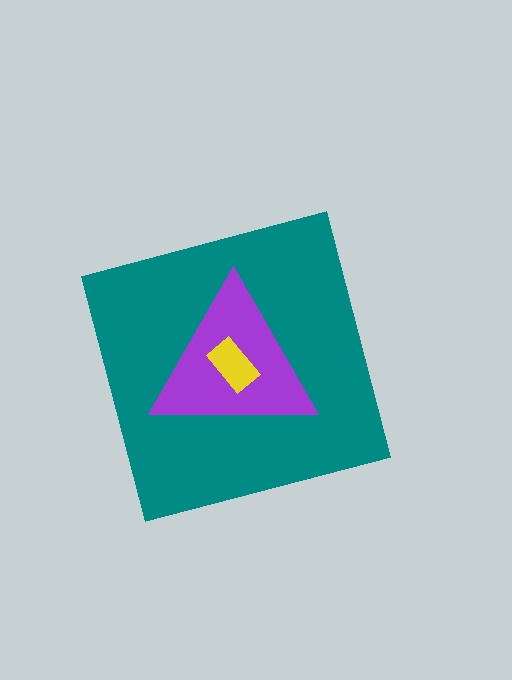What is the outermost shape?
The teal square.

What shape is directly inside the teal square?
The purple triangle.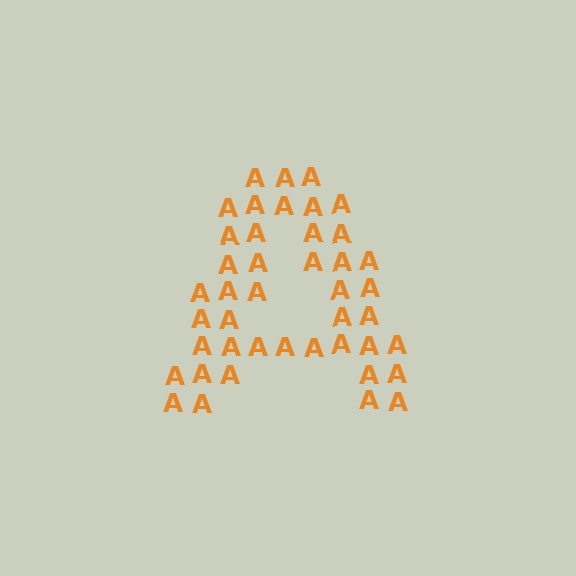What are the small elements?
The small elements are letter A's.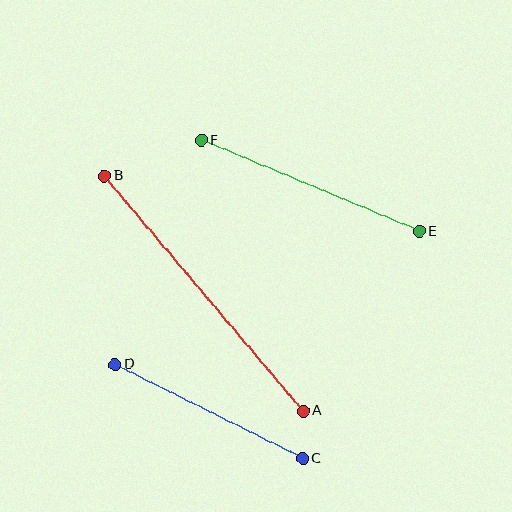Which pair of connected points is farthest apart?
Points A and B are farthest apart.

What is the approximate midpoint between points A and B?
The midpoint is at approximately (204, 293) pixels.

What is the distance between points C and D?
The distance is approximately 209 pixels.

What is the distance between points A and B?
The distance is approximately 308 pixels.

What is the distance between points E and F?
The distance is approximately 236 pixels.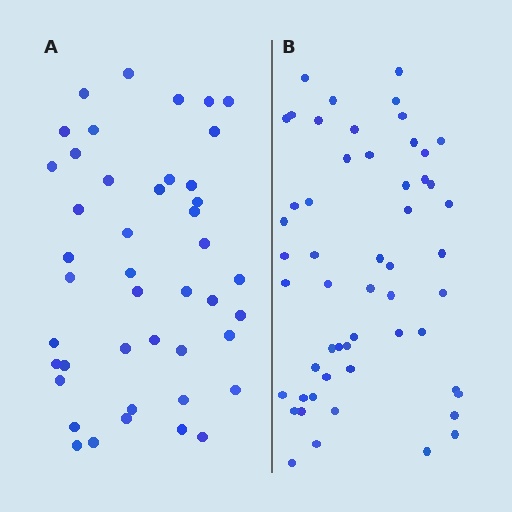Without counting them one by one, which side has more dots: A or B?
Region B (the right region) has more dots.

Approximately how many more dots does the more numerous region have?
Region B has roughly 10 or so more dots than region A.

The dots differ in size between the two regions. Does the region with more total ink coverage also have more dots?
No. Region A has more total ink coverage because its dots are larger, but region B actually contains more individual dots. Total area can be misleading — the number of items is what matters here.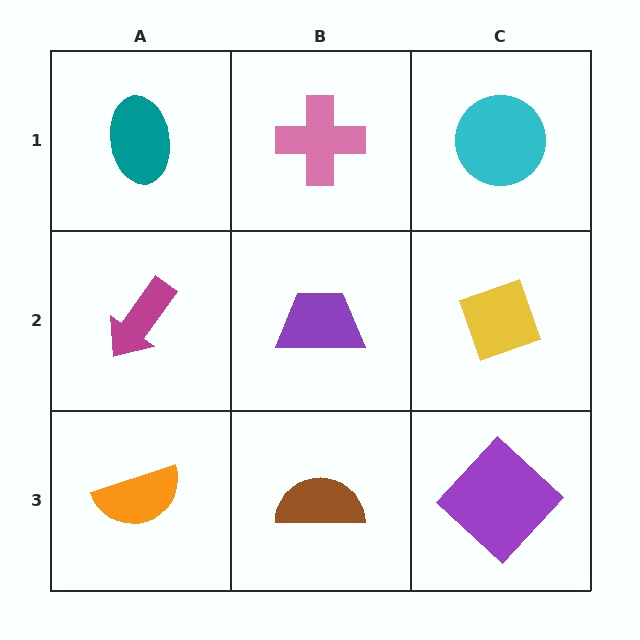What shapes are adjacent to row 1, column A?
A magenta arrow (row 2, column A), a pink cross (row 1, column B).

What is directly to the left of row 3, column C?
A brown semicircle.